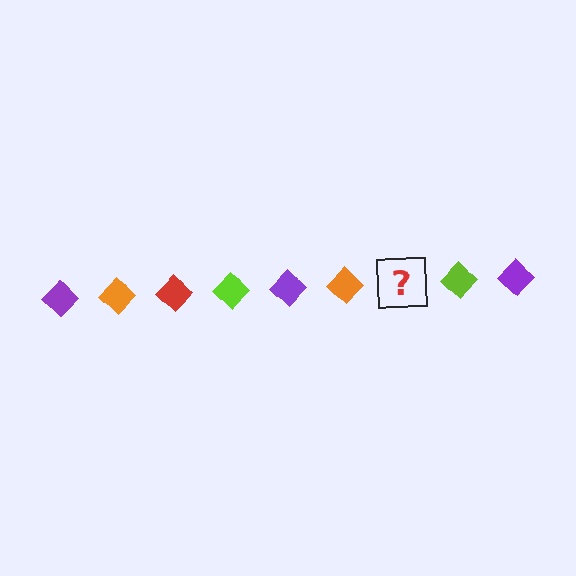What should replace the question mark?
The question mark should be replaced with a red diamond.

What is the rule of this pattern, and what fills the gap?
The rule is that the pattern cycles through purple, orange, red, lime diamonds. The gap should be filled with a red diamond.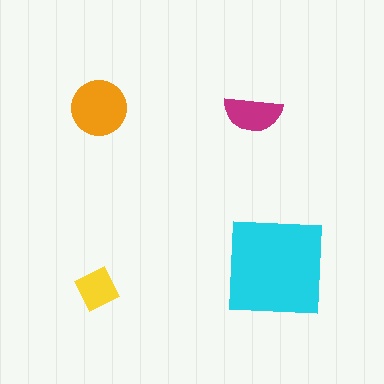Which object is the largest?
The cyan square.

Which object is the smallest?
The yellow diamond.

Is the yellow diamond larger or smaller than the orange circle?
Smaller.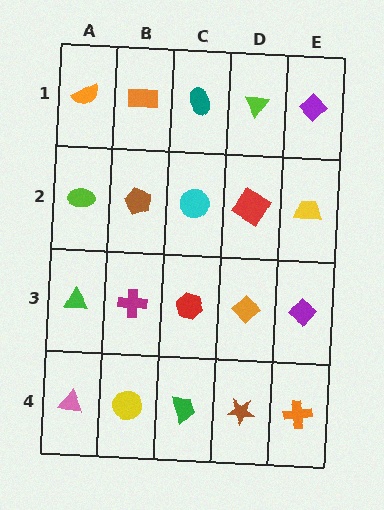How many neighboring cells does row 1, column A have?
2.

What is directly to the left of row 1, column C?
An orange rectangle.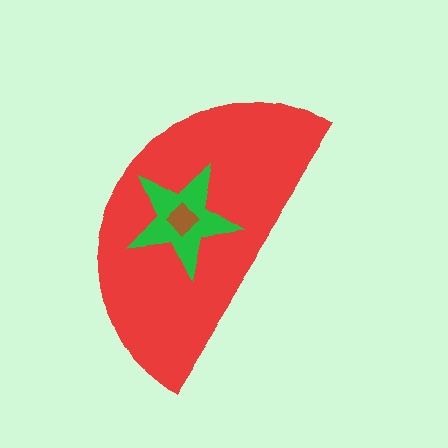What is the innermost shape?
The brown diamond.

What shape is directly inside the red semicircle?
The green star.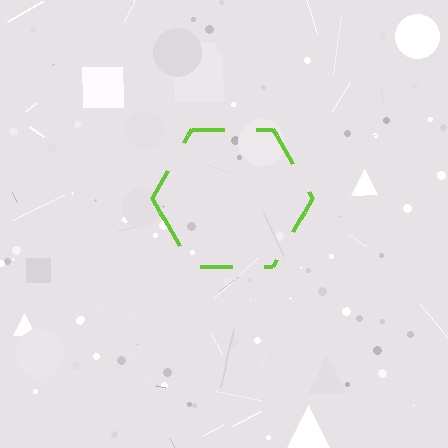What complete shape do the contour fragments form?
The contour fragments form a hexagon.